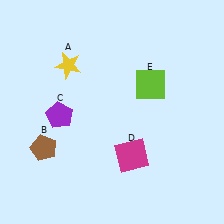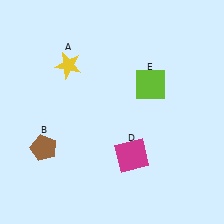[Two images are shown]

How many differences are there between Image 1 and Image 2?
There is 1 difference between the two images.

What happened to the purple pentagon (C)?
The purple pentagon (C) was removed in Image 2. It was in the bottom-left area of Image 1.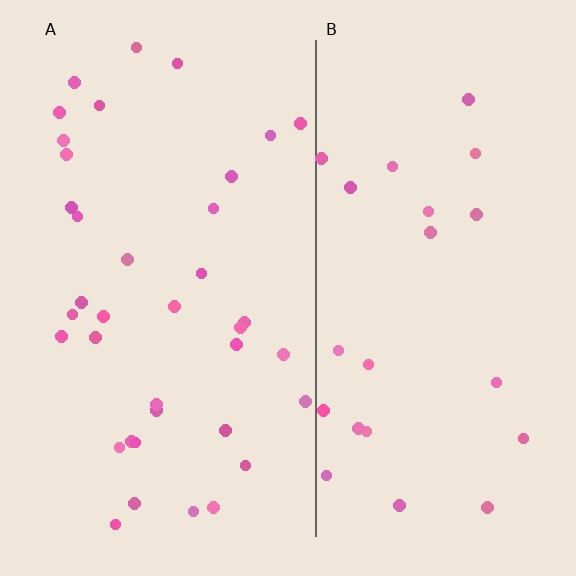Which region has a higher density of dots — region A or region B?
A (the left).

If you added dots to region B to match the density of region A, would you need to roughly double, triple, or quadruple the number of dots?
Approximately double.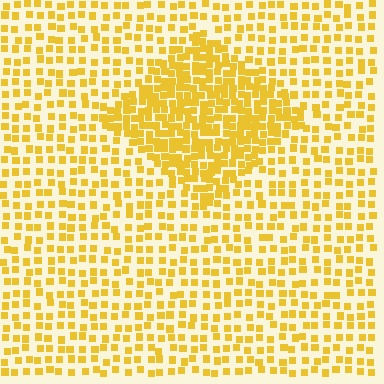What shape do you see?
I see a diamond.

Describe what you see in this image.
The image contains small yellow elements arranged at two different densities. A diamond-shaped region is visible where the elements are more densely packed than the surrounding area.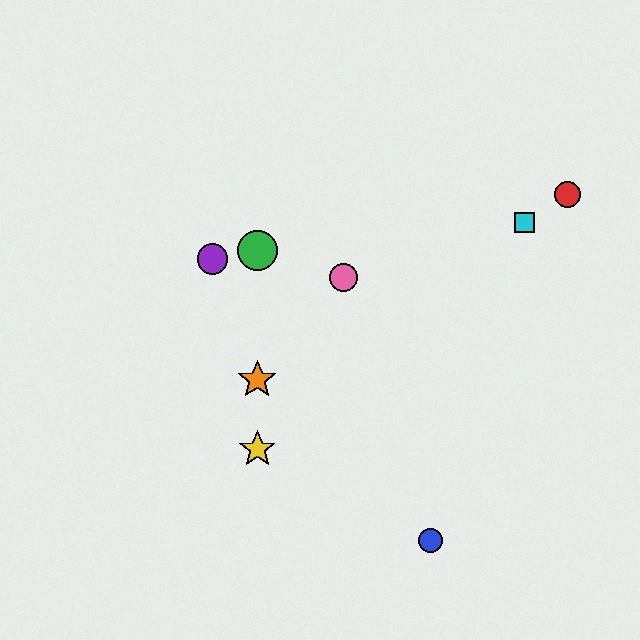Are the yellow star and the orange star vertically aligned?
Yes, both are at x≈257.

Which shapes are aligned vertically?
The green circle, the yellow star, the orange star are aligned vertically.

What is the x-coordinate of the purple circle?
The purple circle is at x≈212.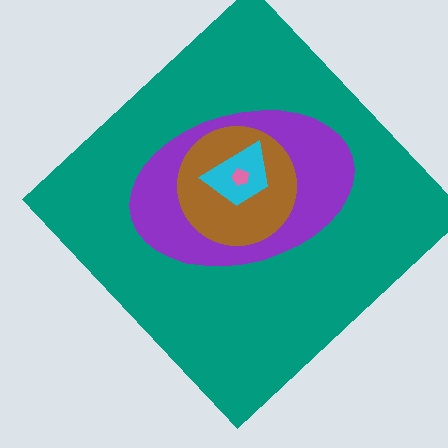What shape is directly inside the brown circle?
The cyan trapezoid.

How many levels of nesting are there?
5.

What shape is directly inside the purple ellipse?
The brown circle.